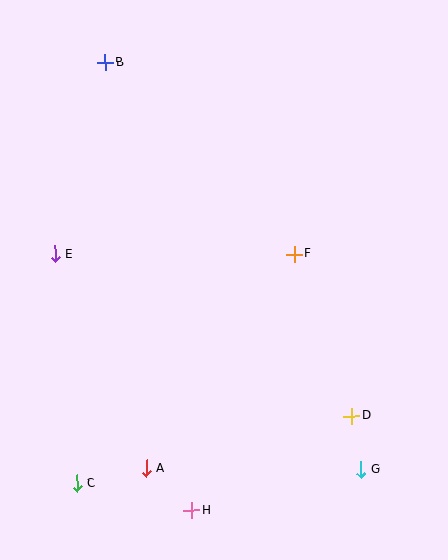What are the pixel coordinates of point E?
Point E is at (55, 254).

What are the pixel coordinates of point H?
Point H is at (192, 510).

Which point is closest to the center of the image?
Point F at (294, 254) is closest to the center.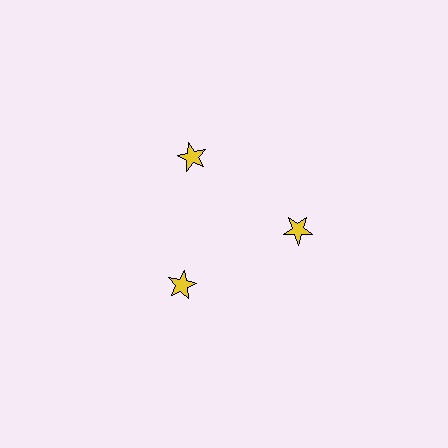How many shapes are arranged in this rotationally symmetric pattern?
There are 3 shapes, arranged in 3 groups of 1.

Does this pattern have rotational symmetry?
Yes, this pattern has 3-fold rotational symmetry. It looks the same after rotating 120 degrees around the center.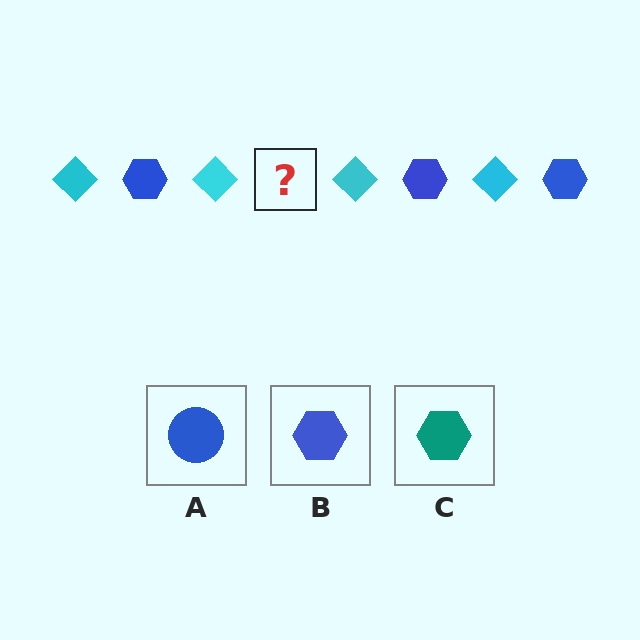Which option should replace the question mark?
Option B.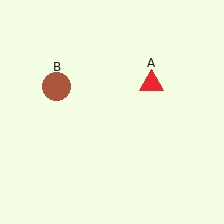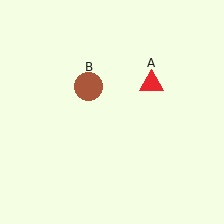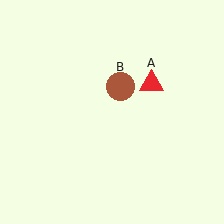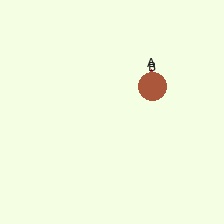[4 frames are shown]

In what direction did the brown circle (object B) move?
The brown circle (object B) moved right.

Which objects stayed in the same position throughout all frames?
Red triangle (object A) remained stationary.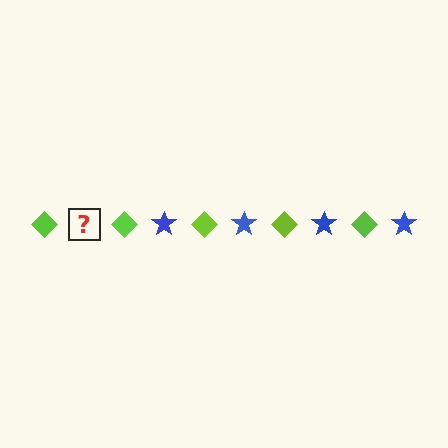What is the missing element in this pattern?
The missing element is a blue star.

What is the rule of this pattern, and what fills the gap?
The rule is that the pattern alternates between lime diamond and blue star. The gap should be filled with a blue star.